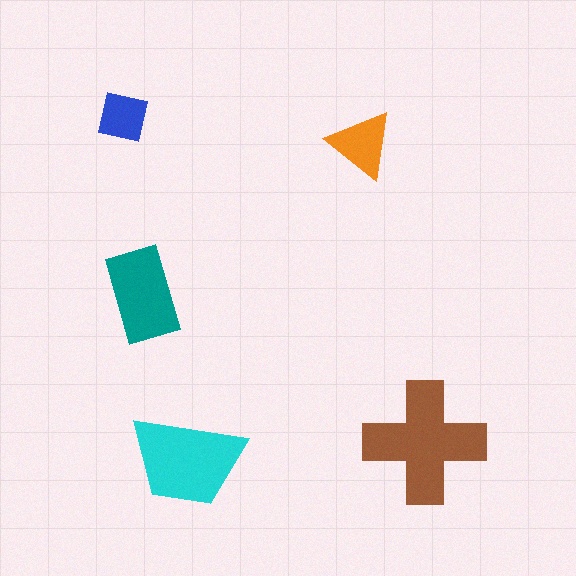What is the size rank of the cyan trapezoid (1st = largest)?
2nd.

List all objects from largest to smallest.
The brown cross, the cyan trapezoid, the teal rectangle, the orange triangle, the blue square.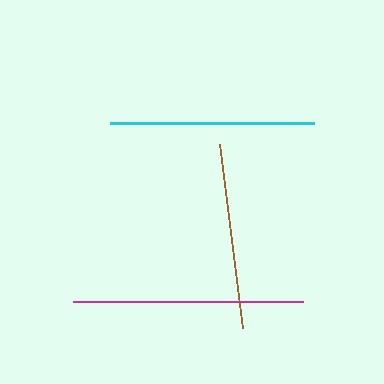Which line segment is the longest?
The magenta line is the longest at approximately 230 pixels.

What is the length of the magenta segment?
The magenta segment is approximately 230 pixels long.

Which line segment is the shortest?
The brown line is the shortest at approximately 186 pixels.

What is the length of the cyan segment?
The cyan segment is approximately 204 pixels long.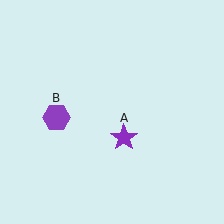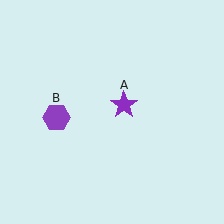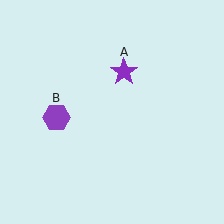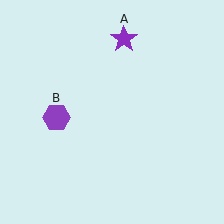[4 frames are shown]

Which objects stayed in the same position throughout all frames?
Purple hexagon (object B) remained stationary.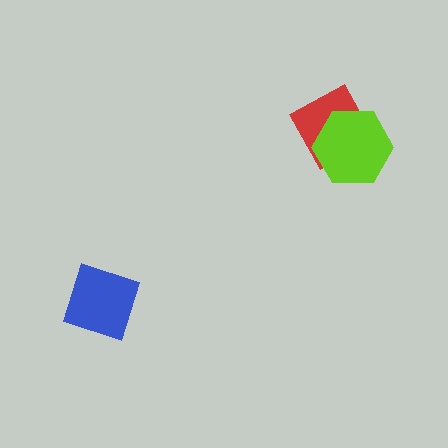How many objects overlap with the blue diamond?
0 objects overlap with the blue diamond.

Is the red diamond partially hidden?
Yes, it is partially covered by another shape.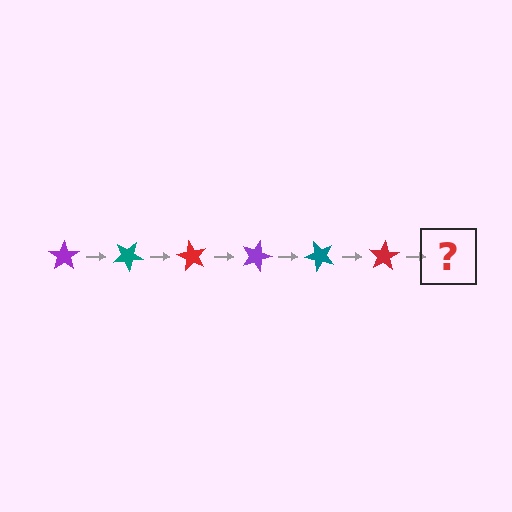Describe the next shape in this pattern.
It should be a purple star, rotated 180 degrees from the start.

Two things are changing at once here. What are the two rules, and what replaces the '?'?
The two rules are that it rotates 30 degrees each step and the color cycles through purple, teal, and red. The '?' should be a purple star, rotated 180 degrees from the start.